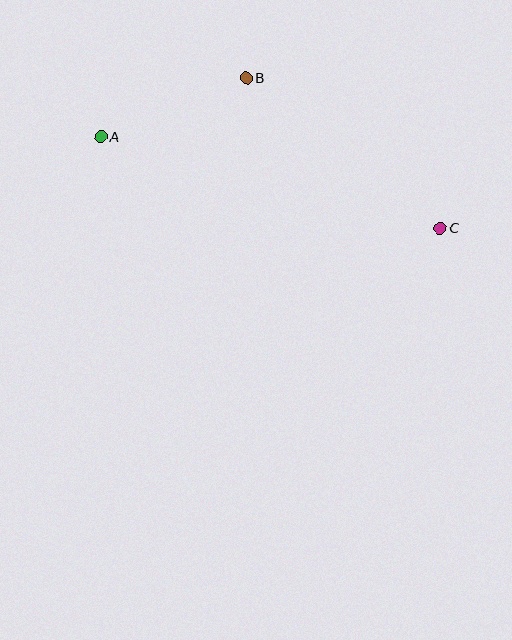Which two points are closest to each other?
Points A and B are closest to each other.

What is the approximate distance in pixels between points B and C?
The distance between B and C is approximately 245 pixels.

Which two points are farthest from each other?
Points A and C are farthest from each other.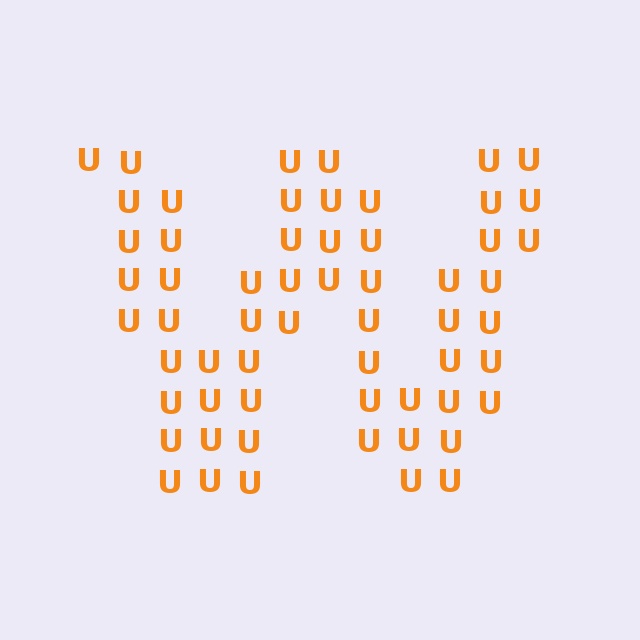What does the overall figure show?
The overall figure shows the letter W.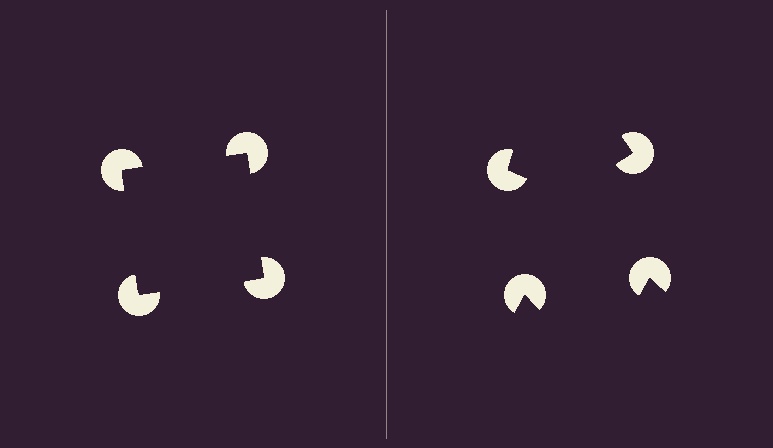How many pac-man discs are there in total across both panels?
8 — 4 on each side.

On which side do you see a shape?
An illusory square appears on the left side. On the right side the wedge cuts are rotated, so no coherent shape forms.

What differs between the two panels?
The pac-man discs are positioned identically on both sides; only the wedge orientations differ. On the left they align to a square; on the right they are misaligned.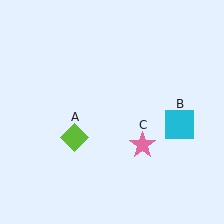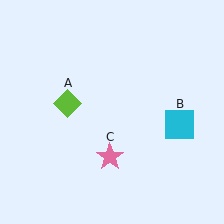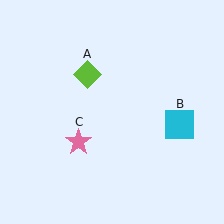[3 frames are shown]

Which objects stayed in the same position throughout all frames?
Cyan square (object B) remained stationary.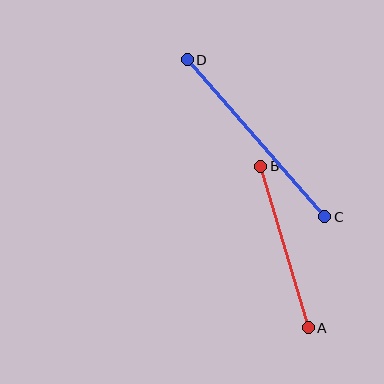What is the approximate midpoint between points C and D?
The midpoint is at approximately (256, 138) pixels.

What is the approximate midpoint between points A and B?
The midpoint is at approximately (285, 247) pixels.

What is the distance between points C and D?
The distance is approximately 209 pixels.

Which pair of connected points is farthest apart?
Points C and D are farthest apart.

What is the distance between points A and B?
The distance is approximately 168 pixels.